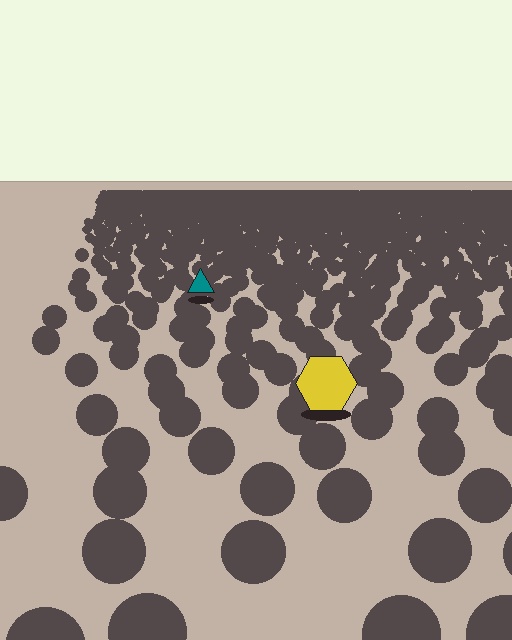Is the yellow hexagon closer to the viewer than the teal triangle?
Yes. The yellow hexagon is closer — you can tell from the texture gradient: the ground texture is coarser near it.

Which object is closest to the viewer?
The yellow hexagon is closest. The texture marks near it are larger and more spread out.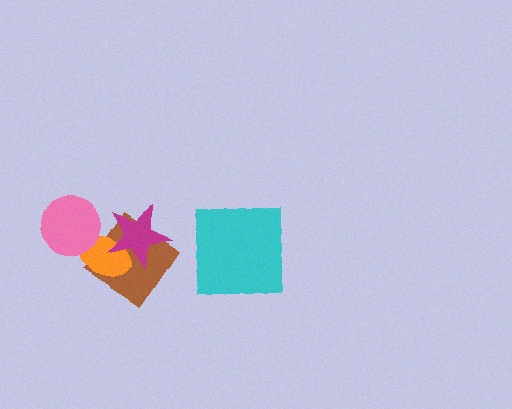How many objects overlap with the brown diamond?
3 objects overlap with the brown diamond.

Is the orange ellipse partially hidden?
Yes, it is partially covered by another shape.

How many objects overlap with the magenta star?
2 objects overlap with the magenta star.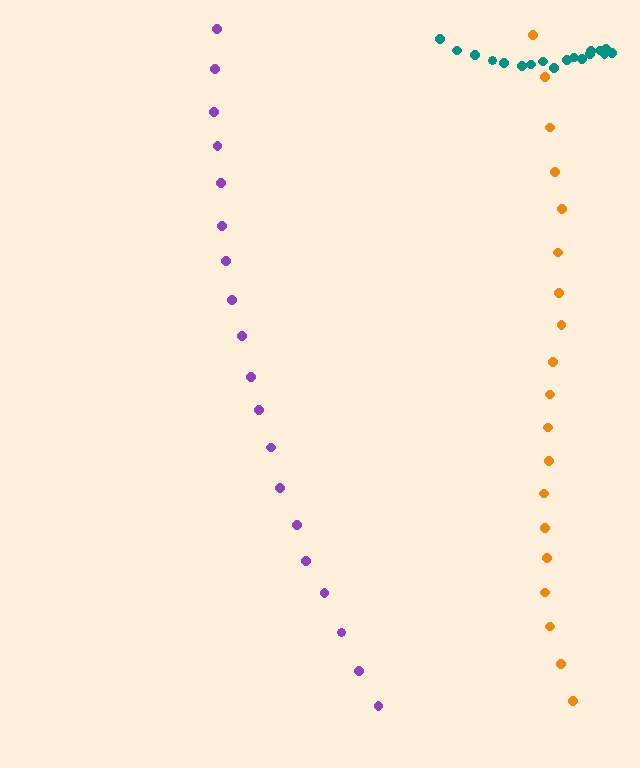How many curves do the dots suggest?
There are 3 distinct paths.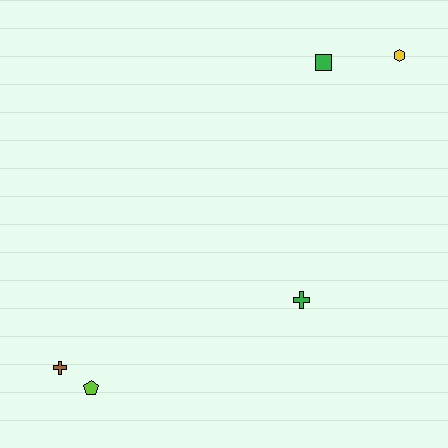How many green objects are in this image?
There are 2 green objects.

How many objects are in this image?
There are 5 objects.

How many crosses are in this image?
There are 2 crosses.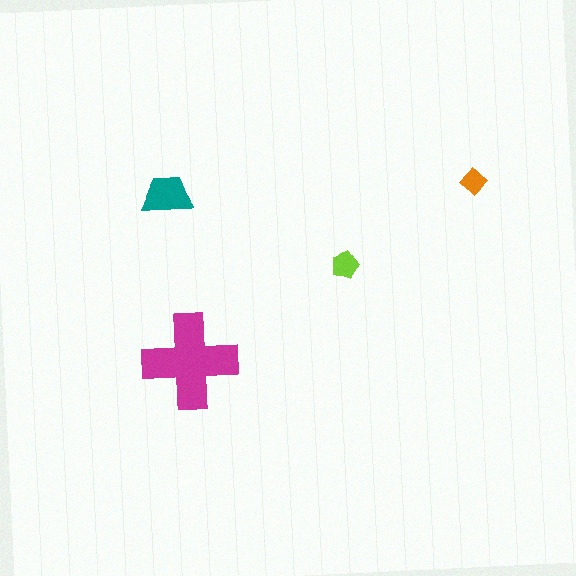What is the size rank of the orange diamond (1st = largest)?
4th.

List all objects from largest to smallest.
The magenta cross, the teal trapezoid, the lime pentagon, the orange diamond.